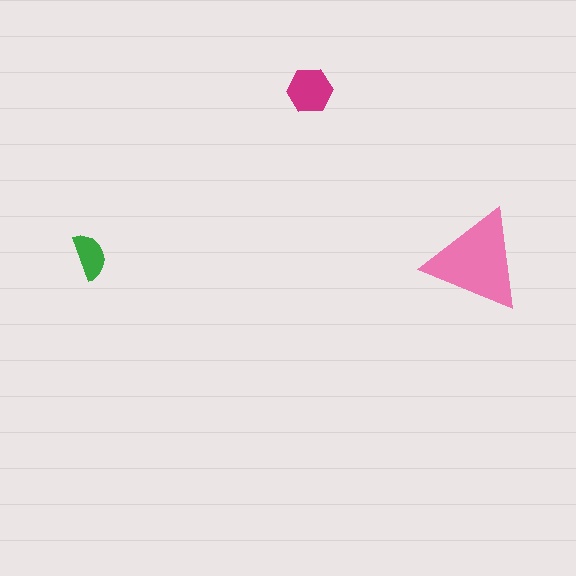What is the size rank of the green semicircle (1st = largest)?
3rd.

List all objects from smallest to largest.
The green semicircle, the magenta hexagon, the pink triangle.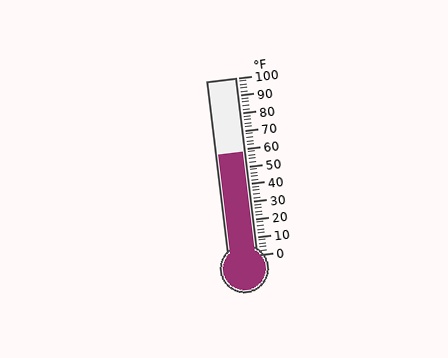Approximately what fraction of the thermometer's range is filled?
The thermometer is filled to approximately 60% of its range.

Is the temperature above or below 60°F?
The temperature is below 60°F.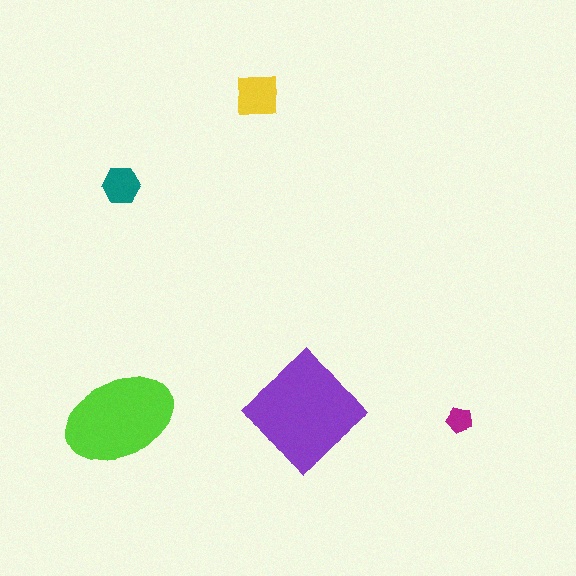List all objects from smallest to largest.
The magenta pentagon, the teal hexagon, the yellow square, the lime ellipse, the purple diamond.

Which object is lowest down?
The magenta pentagon is bottommost.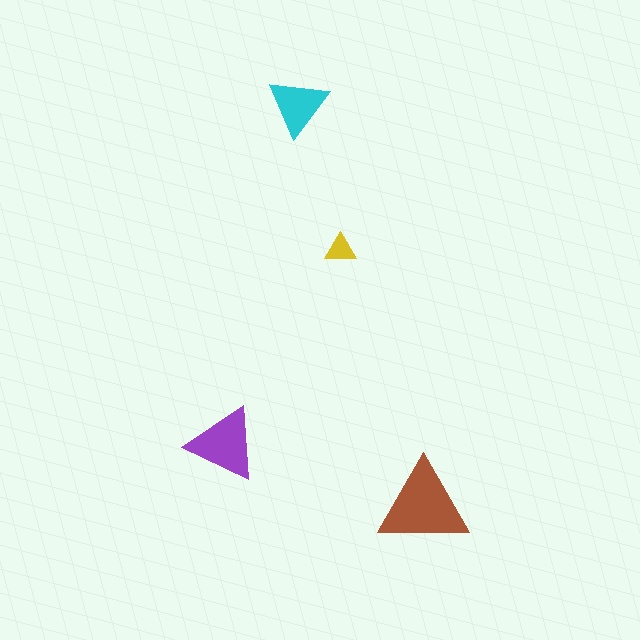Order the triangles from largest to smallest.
the brown one, the purple one, the cyan one, the yellow one.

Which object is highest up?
The cyan triangle is topmost.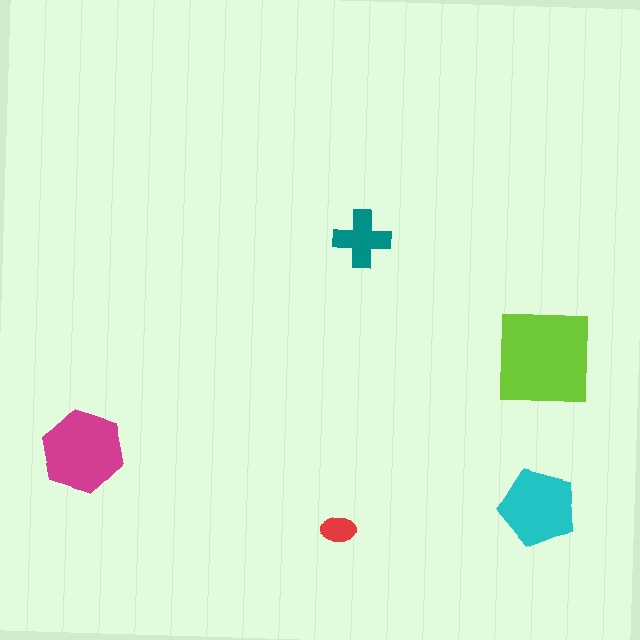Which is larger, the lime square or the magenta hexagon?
The lime square.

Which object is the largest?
The lime square.